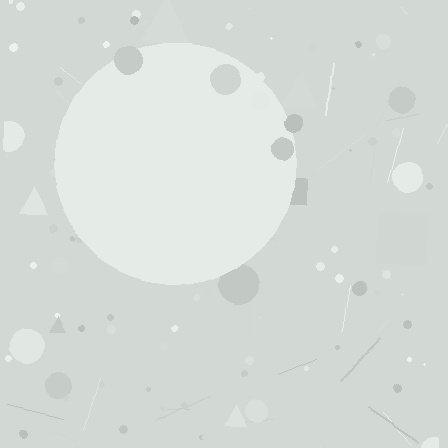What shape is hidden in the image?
A circle is hidden in the image.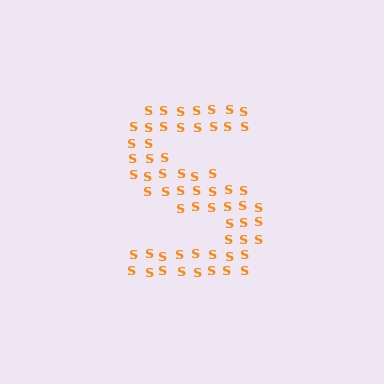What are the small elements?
The small elements are letter S's.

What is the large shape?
The large shape is the letter S.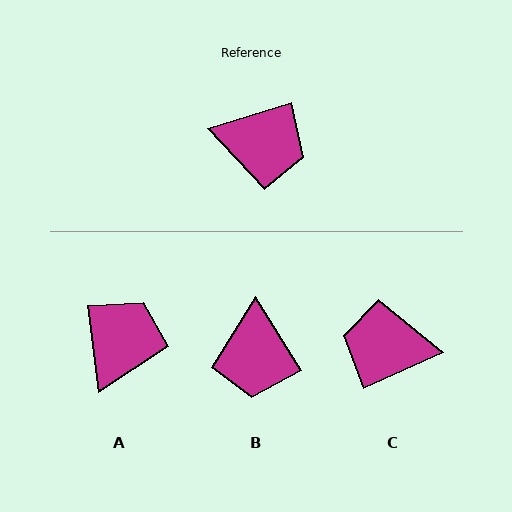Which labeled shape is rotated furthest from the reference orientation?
C, about 173 degrees away.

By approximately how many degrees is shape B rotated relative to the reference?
Approximately 75 degrees clockwise.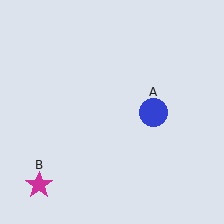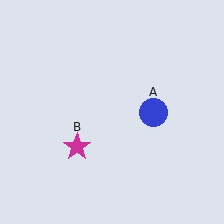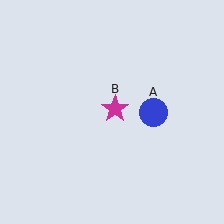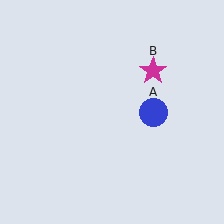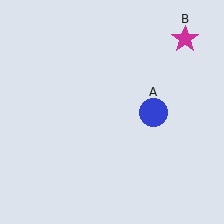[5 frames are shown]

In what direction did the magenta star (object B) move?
The magenta star (object B) moved up and to the right.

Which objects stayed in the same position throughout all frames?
Blue circle (object A) remained stationary.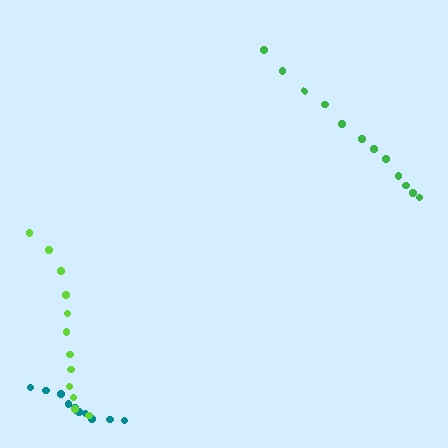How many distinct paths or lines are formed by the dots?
There are 3 distinct paths.